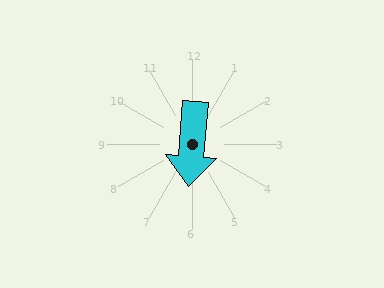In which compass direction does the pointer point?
South.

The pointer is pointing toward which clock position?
Roughly 6 o'clock.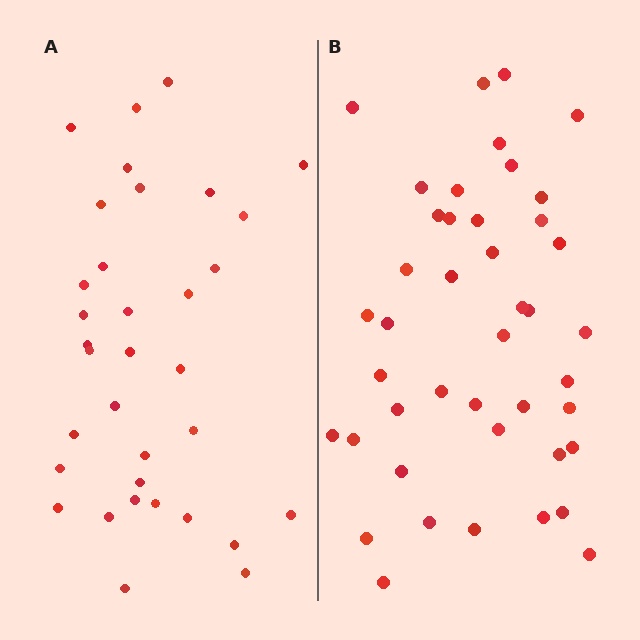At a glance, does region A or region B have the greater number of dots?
Region B (the right region) has more dots.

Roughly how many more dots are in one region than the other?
Region B has roughly 8 or so more dots than region A.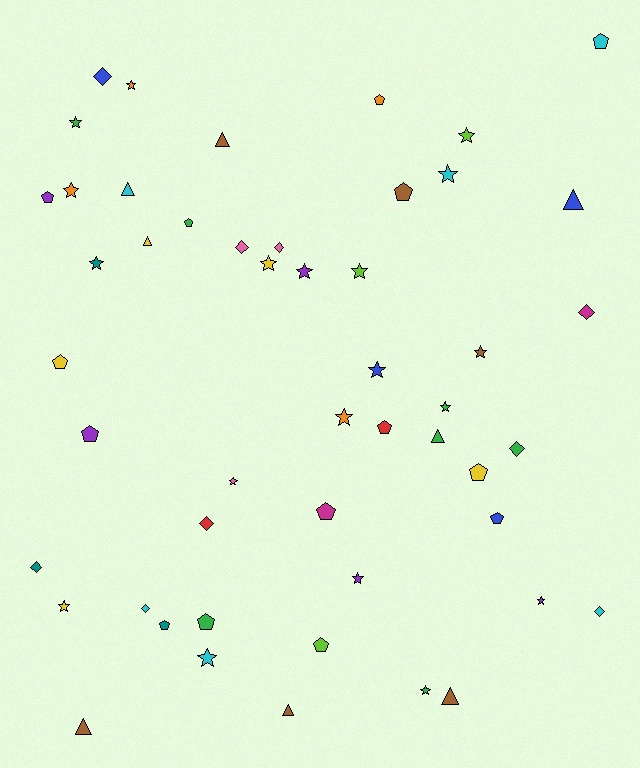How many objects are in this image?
There are 50 objects.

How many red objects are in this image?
There are 2 red objects.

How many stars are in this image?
There are 19 stars.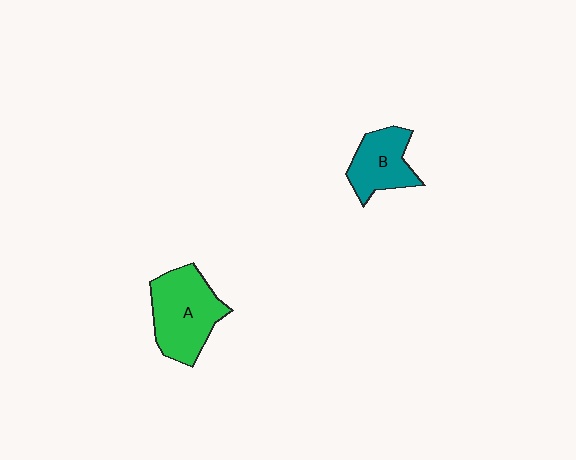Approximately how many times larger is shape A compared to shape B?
Approximately 1.5 times.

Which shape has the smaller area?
Shape B (teal).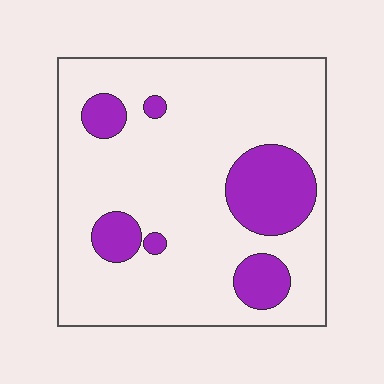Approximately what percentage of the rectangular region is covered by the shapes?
Approximately 20%.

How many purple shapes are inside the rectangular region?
6.